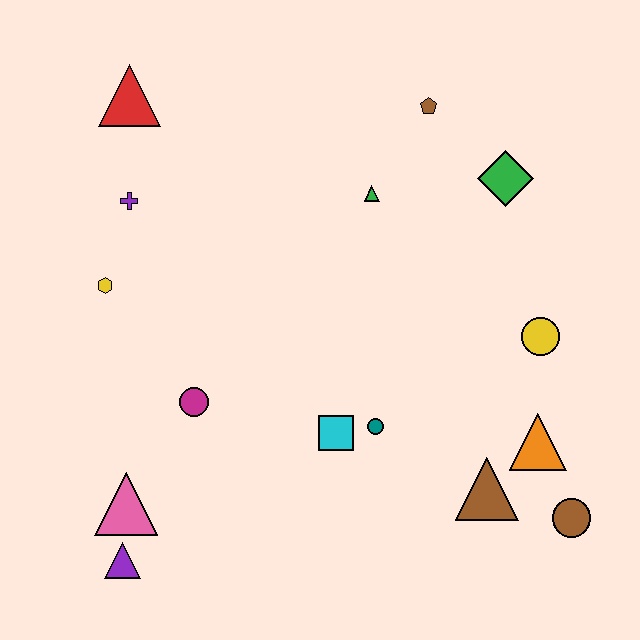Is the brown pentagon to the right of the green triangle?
Yes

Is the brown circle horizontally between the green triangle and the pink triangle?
No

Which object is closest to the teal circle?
The cyan square is closest to the teal circle.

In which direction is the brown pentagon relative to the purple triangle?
The brown pentagon is above the purple triangle.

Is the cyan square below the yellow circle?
Yes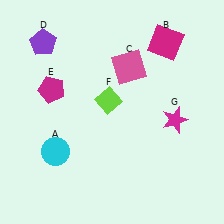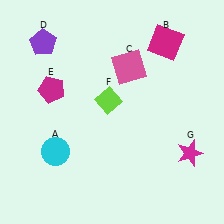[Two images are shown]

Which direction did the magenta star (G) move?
The magenta star (G) moved down.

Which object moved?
The magenta star (G) moved down.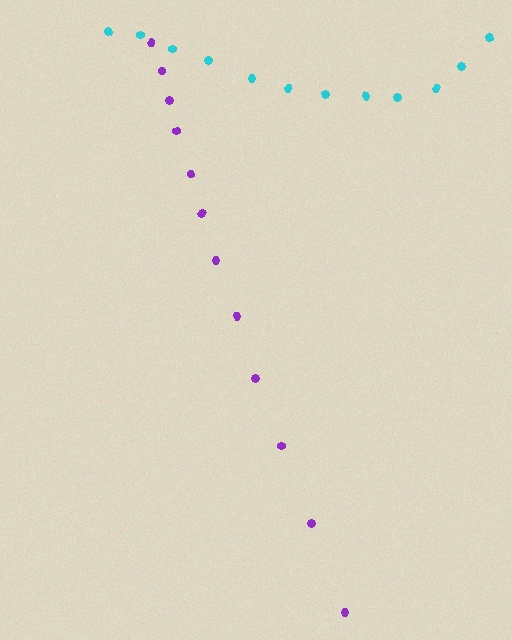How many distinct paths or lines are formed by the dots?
There are 2 distinct paths.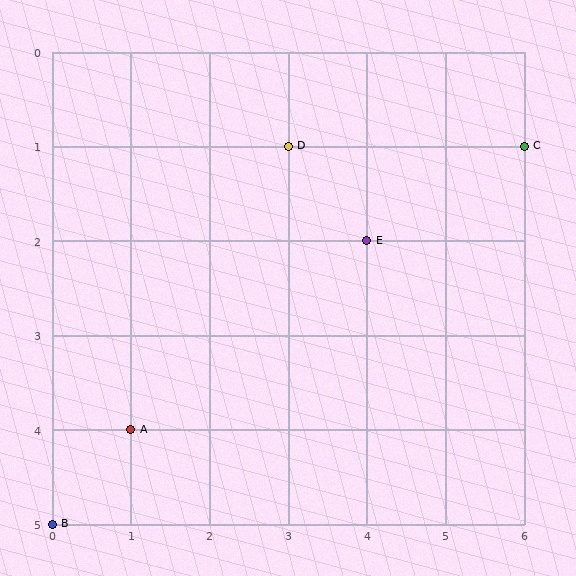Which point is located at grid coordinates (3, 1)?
Point D is at (3, 1).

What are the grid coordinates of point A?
Point A is at grid coordinates (1, 4).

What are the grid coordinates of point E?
Point E is at grid coordinates (4, 2).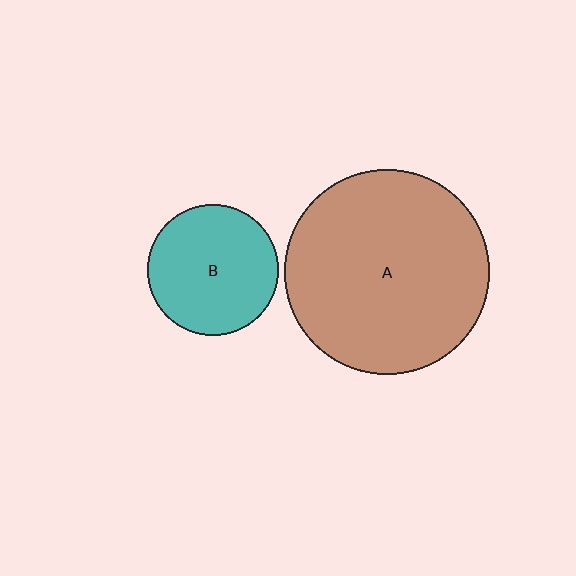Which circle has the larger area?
Circle A (brown).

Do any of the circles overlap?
No, none of the circles overlap.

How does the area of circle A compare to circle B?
Approximately 2.5 times.